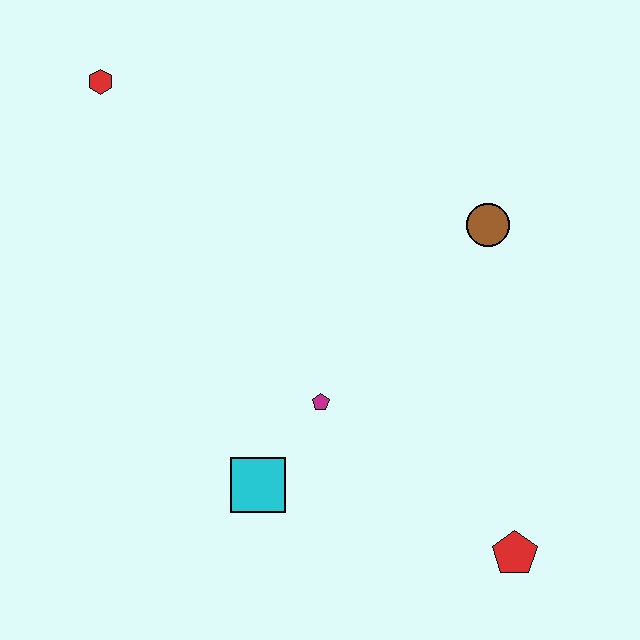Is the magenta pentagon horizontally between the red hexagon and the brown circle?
Yes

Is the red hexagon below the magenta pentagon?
No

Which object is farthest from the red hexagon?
The red pentagon is farthest from the red hexagon.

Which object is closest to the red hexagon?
The magenta pentagon is closest to the red hexagon.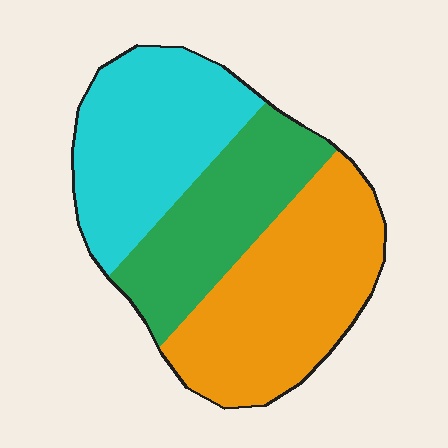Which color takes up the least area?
Green, at roughly 25%.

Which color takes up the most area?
Orange, at roughly 40%.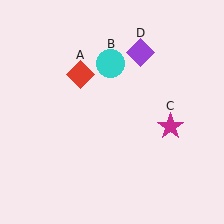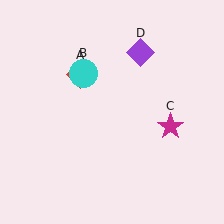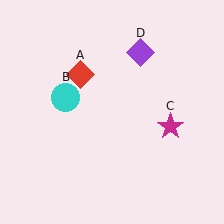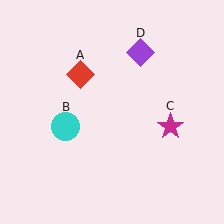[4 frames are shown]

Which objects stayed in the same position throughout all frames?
Red diamond (object A) and magenta star (object C) and purple diamond (object D) remained stationary.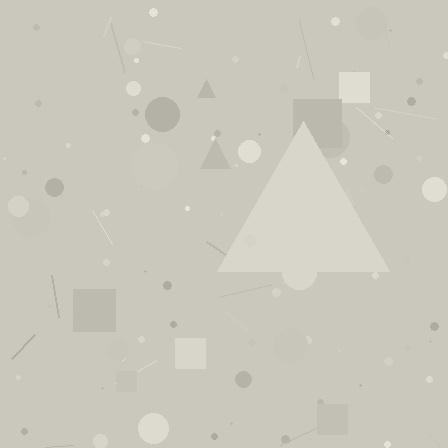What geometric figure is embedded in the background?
A triangle is embedded in the background.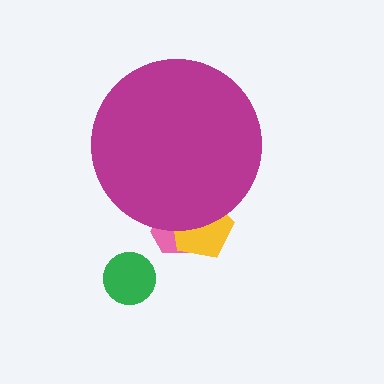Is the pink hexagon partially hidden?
Yes, the pink hexagon is partially hidden behind the magenta circle.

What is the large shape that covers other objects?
A magenta circle.